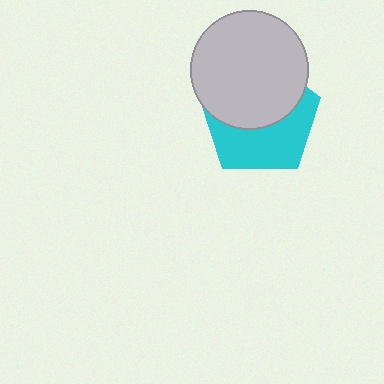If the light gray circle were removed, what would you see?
You would see the complete cyan pentagon.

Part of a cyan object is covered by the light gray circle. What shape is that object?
It is a pentagon.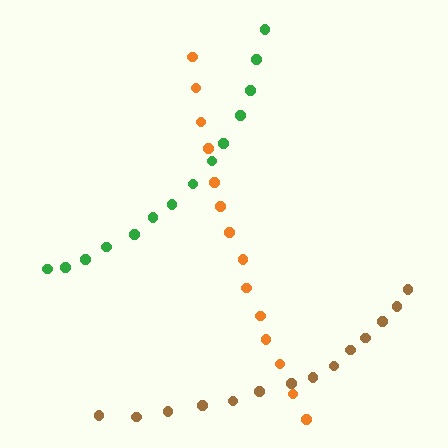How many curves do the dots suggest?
There are 3 distinct paths.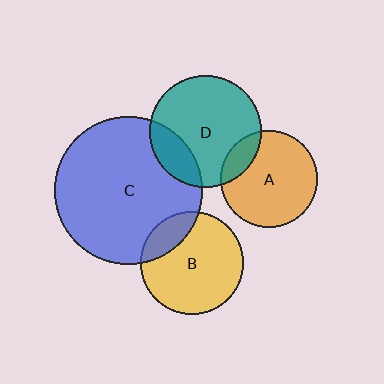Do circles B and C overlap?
Yes.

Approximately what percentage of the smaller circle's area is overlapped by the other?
Approximately 20%.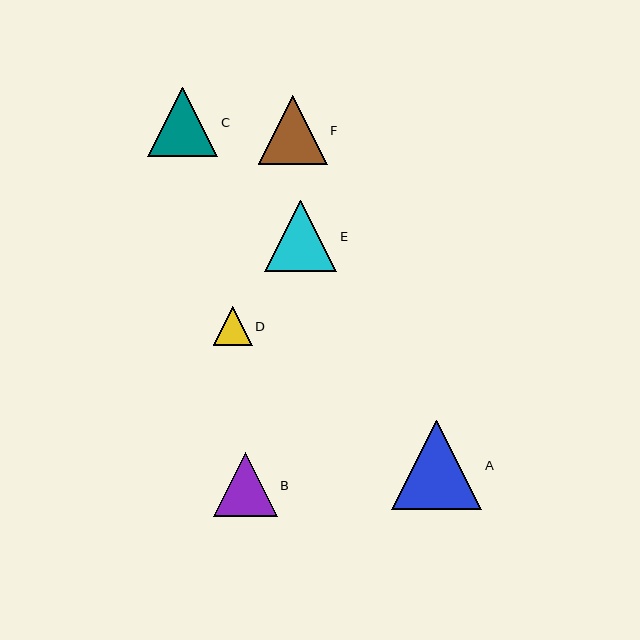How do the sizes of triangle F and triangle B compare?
Triangle F and triangle B are approximately the same size.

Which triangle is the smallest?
Triangle D is the smallest with a size of approximately 39 pixels.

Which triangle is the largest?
Triangle A is the largest with a size of approximately 90 pixels.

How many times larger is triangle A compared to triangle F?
Triangle A is approximately 1.3 times the size of triangle F.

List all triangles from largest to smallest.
From largest to smallest: A, E, C, F, B, D.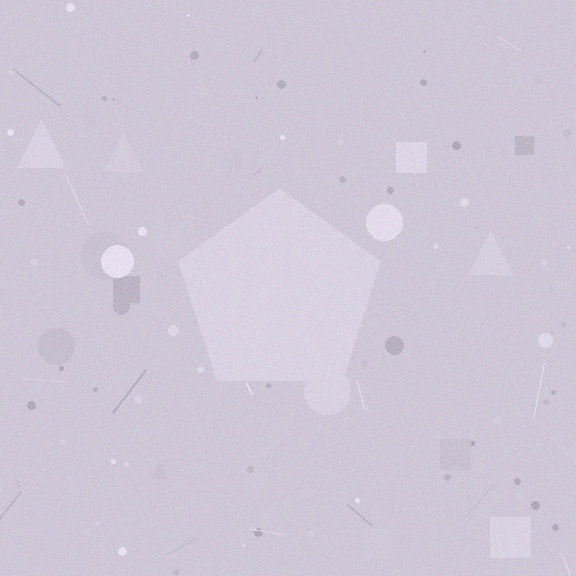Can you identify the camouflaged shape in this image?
The camouflaged shape is a pentagon.